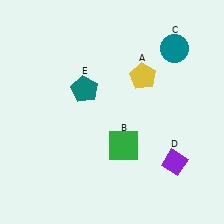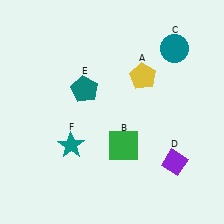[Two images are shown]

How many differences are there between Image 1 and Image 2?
There is 1 difference between the two images.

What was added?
A teal star (F) was added in Image 2.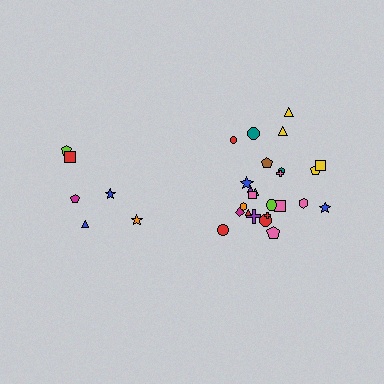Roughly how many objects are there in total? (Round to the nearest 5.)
Roughly 30 objects in total.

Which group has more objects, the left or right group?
The right group.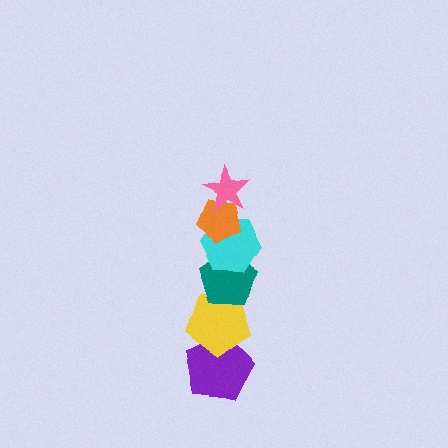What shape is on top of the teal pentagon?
The cyan hexagon is on top of the teal pentagon.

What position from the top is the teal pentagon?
The teal pentagon is 4th from the top.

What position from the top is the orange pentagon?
The orange pentagon is 2nd from the top.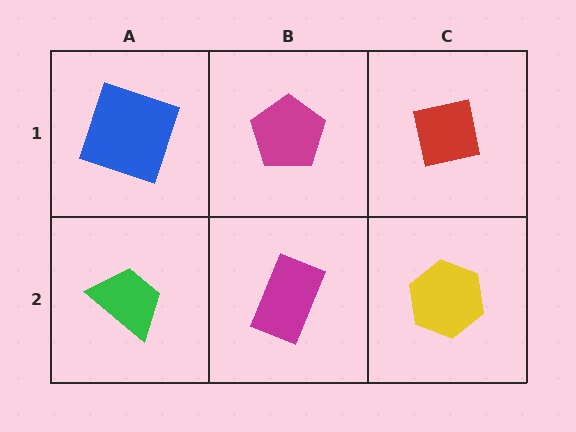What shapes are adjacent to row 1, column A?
A green trapezoid (row 2, column A), a magenta pentagon (row 1, column B).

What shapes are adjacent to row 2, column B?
A magenta pentagon (row 1, column B), a green trapezoid (row 2, column A), a yellow hexagon (row 2, column C).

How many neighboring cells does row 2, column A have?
2.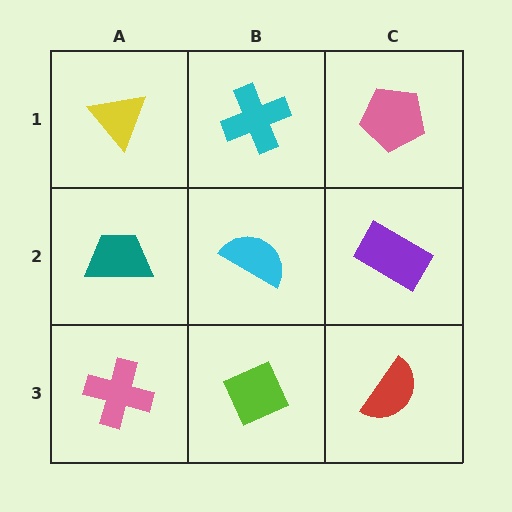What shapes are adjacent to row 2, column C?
A pink pentagon (row 1, column C), a red semicircle (row 3, column C), a cyan semicircle (row 2, column B).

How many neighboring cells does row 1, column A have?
2.